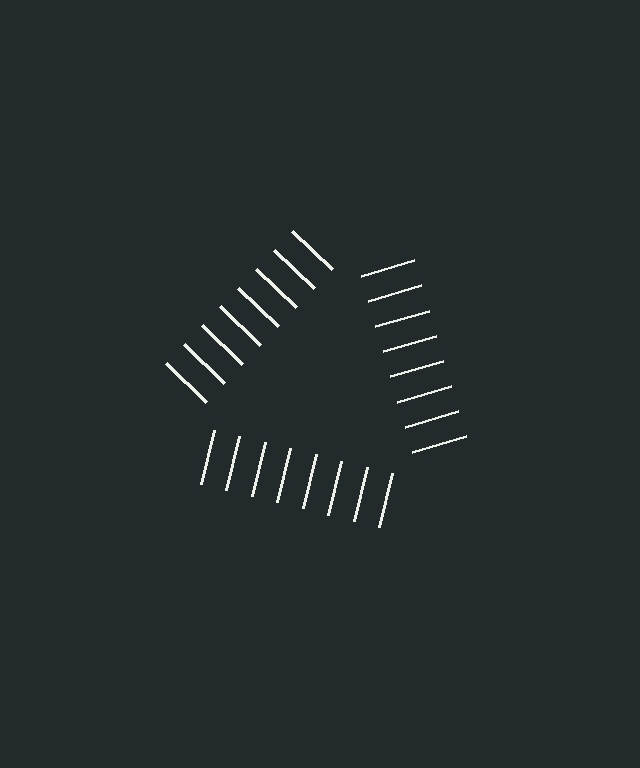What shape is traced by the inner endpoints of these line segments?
An illusory triangle — the line segments terminate on its edges but no continuous stroke is drawn.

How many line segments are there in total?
24 — 8 along each of the 3 edges.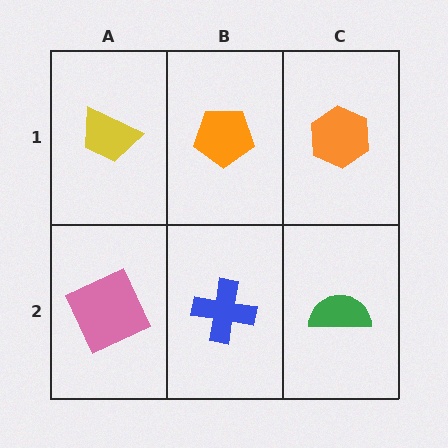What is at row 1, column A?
A yellow trapezoid.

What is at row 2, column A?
A pink square.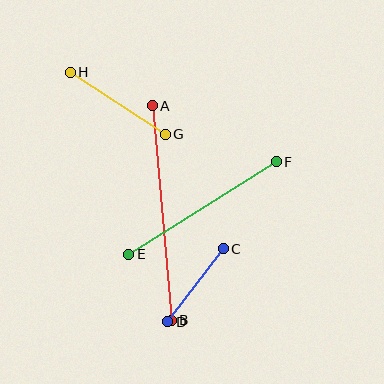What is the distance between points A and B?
The distance is approximately 215 pixels.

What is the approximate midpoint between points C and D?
The midpoint is at approximately (195, 285) pixels.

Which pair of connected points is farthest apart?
Points A and B are farthest apart.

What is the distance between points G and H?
The distance is approximately 114 pixels.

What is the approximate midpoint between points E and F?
The midpoint is at approximately (203, 208) pixels.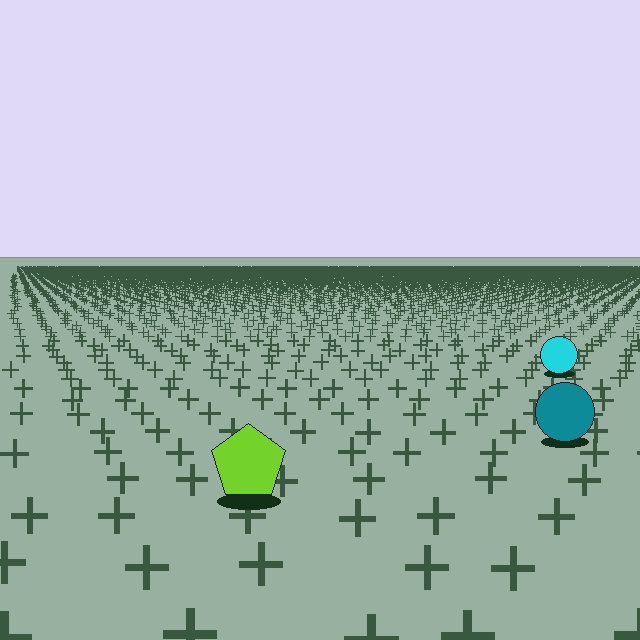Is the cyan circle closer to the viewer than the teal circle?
No. The teal circle is closer — you can tell from the texture gradient: the ground texture is coarser near it.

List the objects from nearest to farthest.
From nearest to farthest: the lime pentagon, the teal circle, the cyan circle.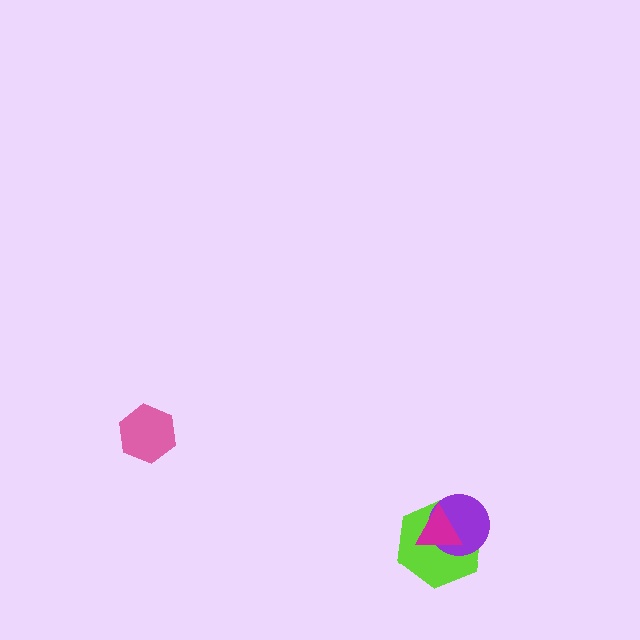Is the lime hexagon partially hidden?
Yes, it is partially covered by another shape.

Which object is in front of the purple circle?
The magenta triangle is in front of the purple circle.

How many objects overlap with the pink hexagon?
0 objects overlap with the pink hexagon.